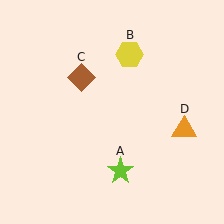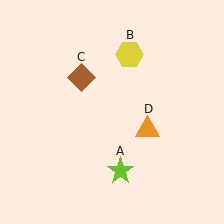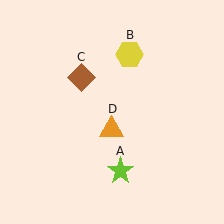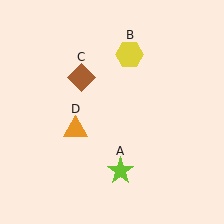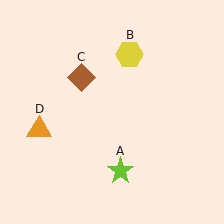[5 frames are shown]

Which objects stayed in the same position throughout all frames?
Lime star (object A) and yellow hexagon (object B) and brown diamond (object C) remained stationary.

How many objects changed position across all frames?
1 object changed position: orange triangle (object D).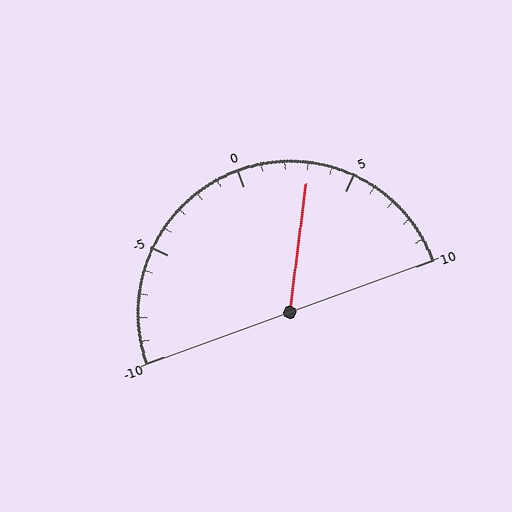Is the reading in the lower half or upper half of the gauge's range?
The reading is in the upper half of the range (-10 to 10).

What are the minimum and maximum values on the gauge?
The gauge ranges from -10 to 10.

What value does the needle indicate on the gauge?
The needle indicates approximately 3.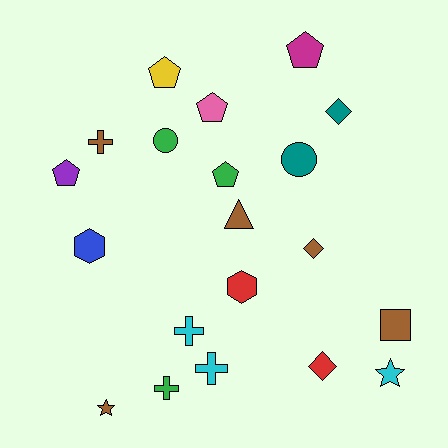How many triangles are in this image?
There is 1 triangle.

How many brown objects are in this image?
There are 5 brown objects.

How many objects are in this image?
There are 20 objects.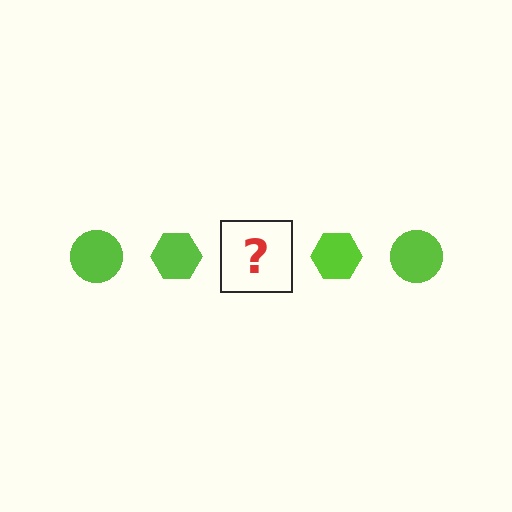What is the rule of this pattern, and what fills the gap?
The rule is that the pattern cycles through circle, hexagon shapes in lime. The gap should be filled with a lime circle.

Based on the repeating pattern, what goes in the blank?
The blank should be a lime circle.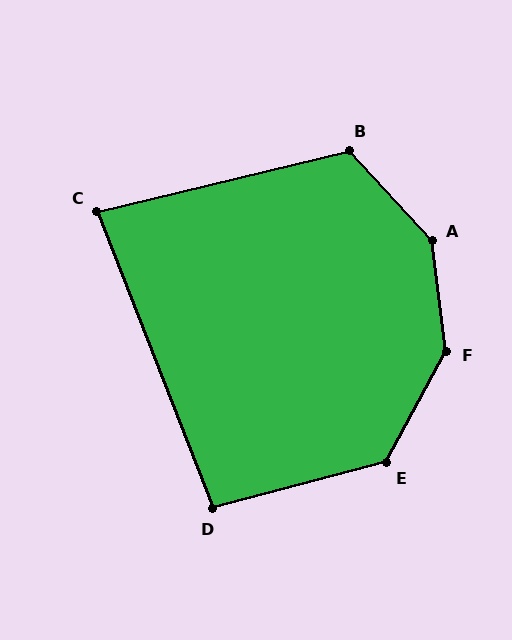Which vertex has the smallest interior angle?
C, at approximately 82 degrees.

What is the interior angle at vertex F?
Approximately 144 degrees (obtuse).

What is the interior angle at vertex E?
Approximately 133 degrees (obtuse).